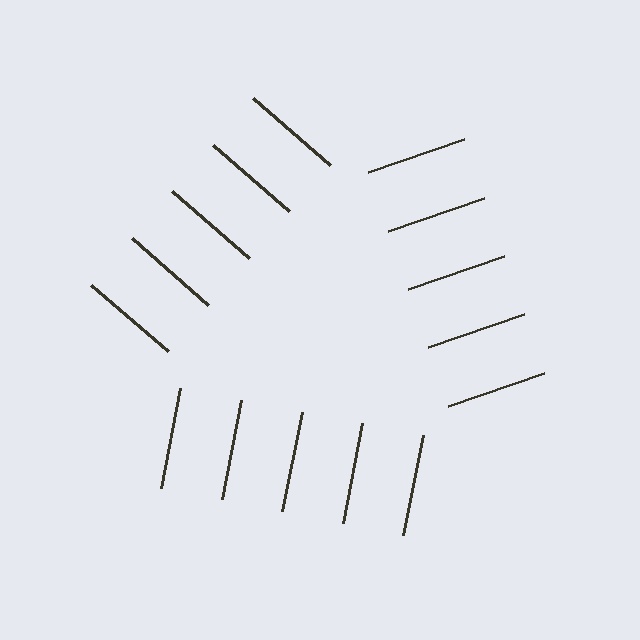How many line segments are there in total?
15 — 5 along each of the 3 edges.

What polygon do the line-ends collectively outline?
An illusory triangle — the line segments terminate on its edges but no continuous stroke is drawn.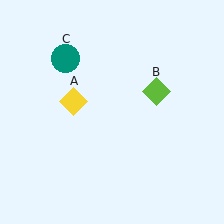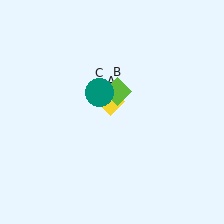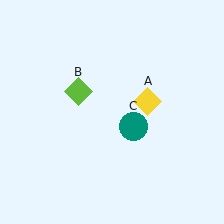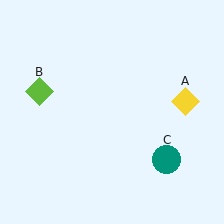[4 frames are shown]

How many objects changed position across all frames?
3 objects changed position: yellow diamond (object A), lime diamond (object B), teal circle (object C).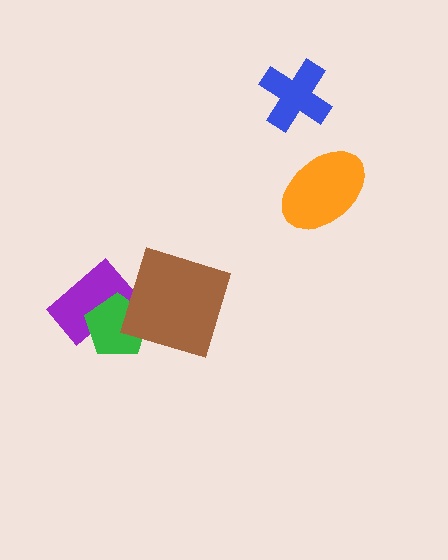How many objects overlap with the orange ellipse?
0 objects overlap with the orange ellipse.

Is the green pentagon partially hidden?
Yes, it is partially covered by another shape.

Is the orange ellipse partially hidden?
No, no other shape covers it.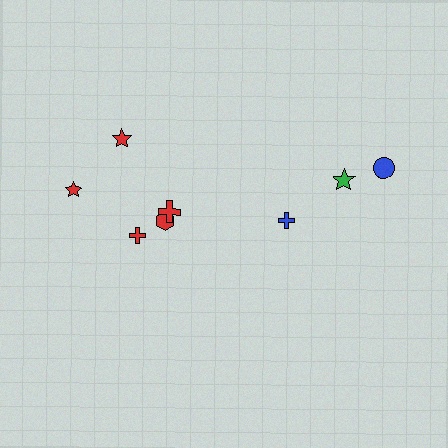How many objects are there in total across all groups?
There are 8 objects.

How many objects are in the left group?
There are 5 objects.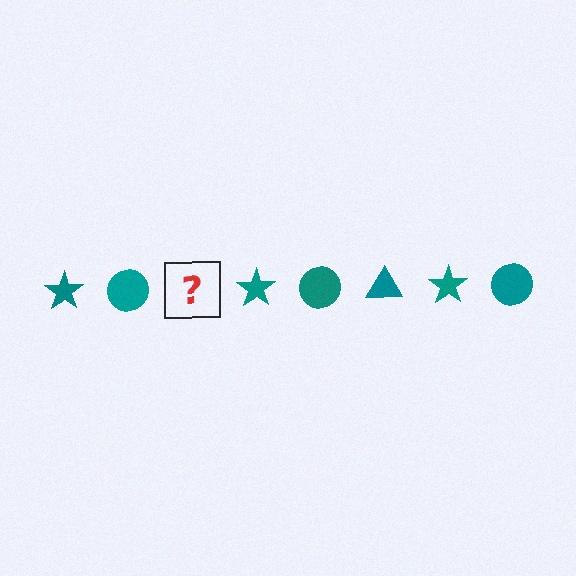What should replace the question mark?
The question mark should be replaced with a teal triangle.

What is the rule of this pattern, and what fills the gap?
The rule is that the pattern cycles through star, circle, triangle shapes in teal. The gap should be filled with a teal triangle.